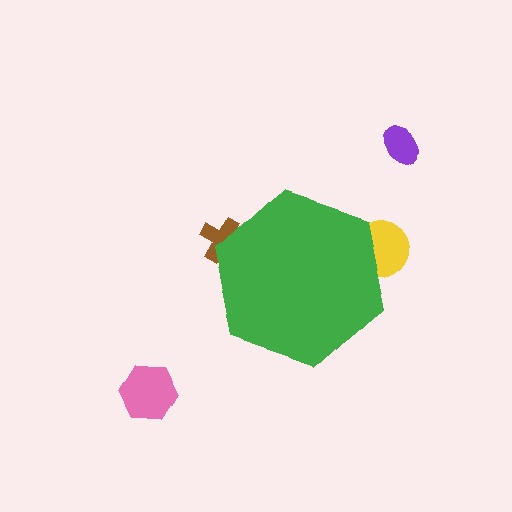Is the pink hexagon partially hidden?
No, the pink hexagon is fully visible.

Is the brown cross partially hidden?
Yes, the brown cross is partially hidden behind the green hexagon.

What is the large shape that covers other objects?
A green hexagon.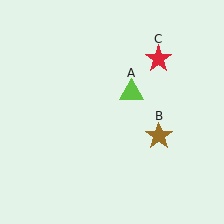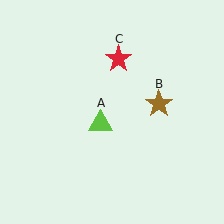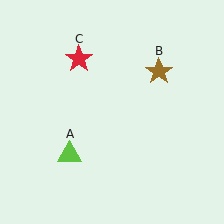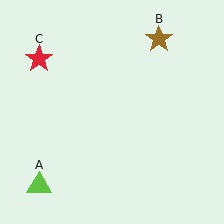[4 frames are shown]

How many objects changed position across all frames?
3 objects changed position: lime triangle (object A), brown star (object B), red star (object C).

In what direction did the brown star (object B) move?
The brown star (object B) moved up.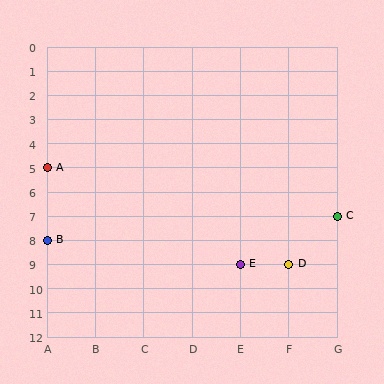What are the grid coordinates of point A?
Point A is at grid coordinates (A, 5).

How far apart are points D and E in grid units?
Points D and E are 1 column apart.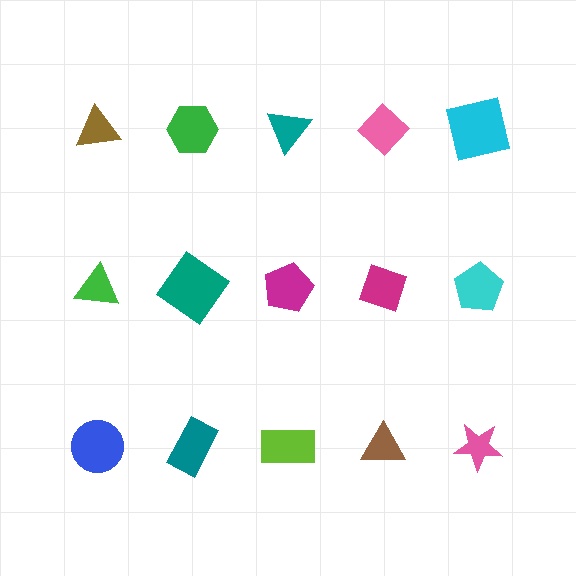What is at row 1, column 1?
A brown triangle.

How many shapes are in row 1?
5 shapes.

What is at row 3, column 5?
A pink star.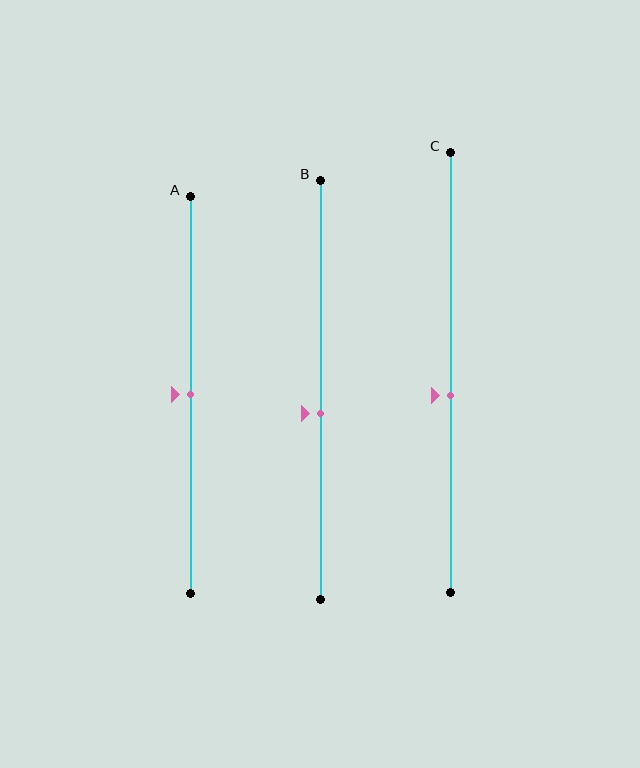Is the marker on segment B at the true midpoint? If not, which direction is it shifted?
No, the marker on segment B is shifted downward by about 6% of the segment length.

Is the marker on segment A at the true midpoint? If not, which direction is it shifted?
Yes, the marker on segment A is at the true midpoint.